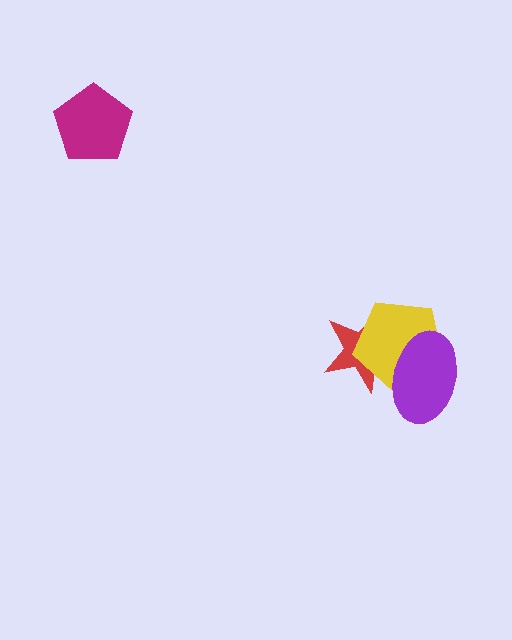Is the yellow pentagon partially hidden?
Yes, it is partially covered by another shape.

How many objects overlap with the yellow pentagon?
2 objects overlap with the yellow pentagon.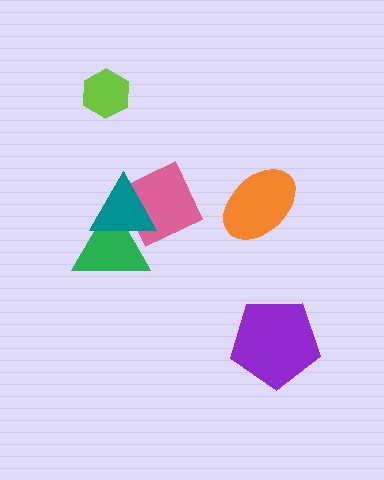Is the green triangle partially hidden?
Yes, it is partially covered by another shape.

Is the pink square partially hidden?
Yes, it is partially covered by another shape.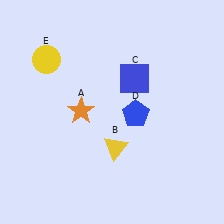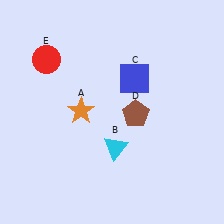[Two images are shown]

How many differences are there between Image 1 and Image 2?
There are 3 differences between the two images.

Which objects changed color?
B changed from yellow to cyan. D changed from blue to brown. E changed from yellow to red.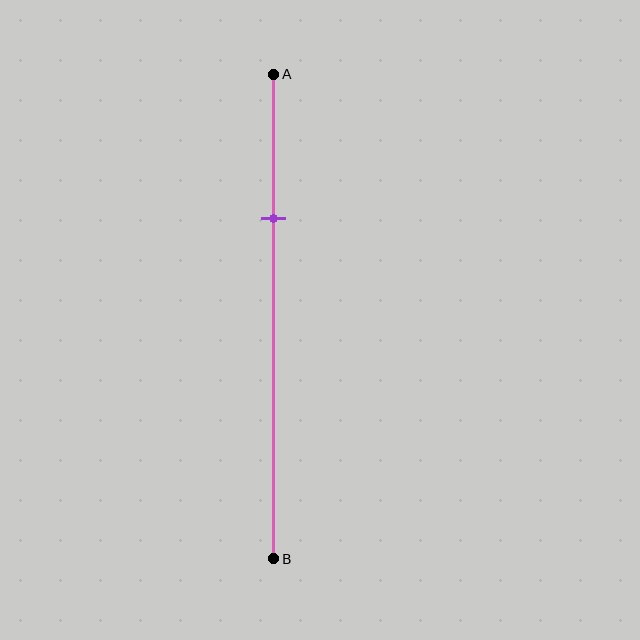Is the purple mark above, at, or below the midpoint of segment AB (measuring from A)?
The purple mark is above the midpoint of segment AB.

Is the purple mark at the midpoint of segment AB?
No, the mark is at about 30% from A, not at the 50% midpoint.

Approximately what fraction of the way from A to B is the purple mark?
The purple mark is approximately 30% of the way from A to B.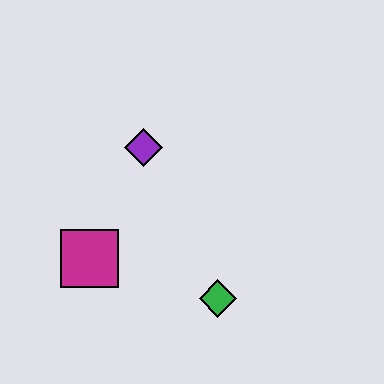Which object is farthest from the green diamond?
The purple diamond is farthest from the green diamond.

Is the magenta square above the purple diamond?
No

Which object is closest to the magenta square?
The purple diamond is closest to the magenta square.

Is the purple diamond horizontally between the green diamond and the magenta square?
Yes